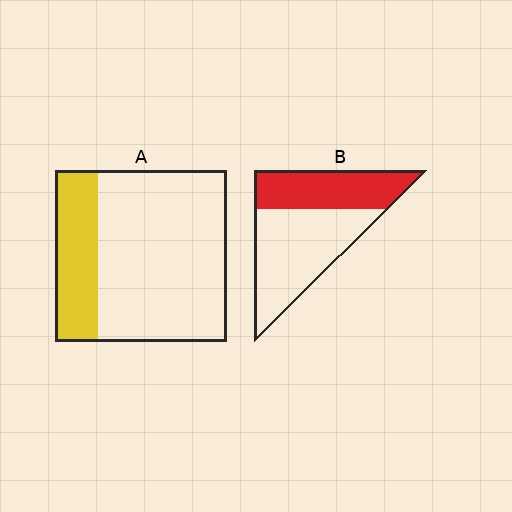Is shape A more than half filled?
No.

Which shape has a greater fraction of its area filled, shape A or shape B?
Shape B.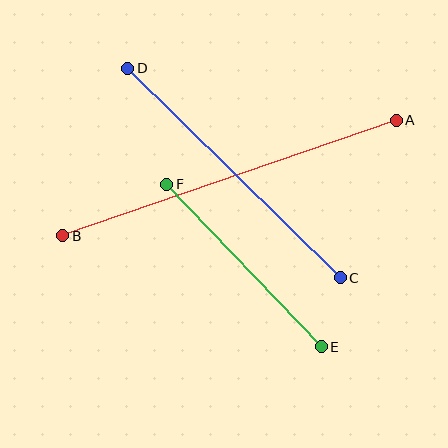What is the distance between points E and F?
The distance is approximately 224 pixels.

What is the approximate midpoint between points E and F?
The midpoint is at approximately (244, 265) pixels.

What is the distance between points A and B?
The distance is approximately 353 pixels.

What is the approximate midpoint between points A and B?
The midpoint is at approximately (230, 178) pixels.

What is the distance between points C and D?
The distance is approximately 298 pixels.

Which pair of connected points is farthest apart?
Points A and B are farthest apart.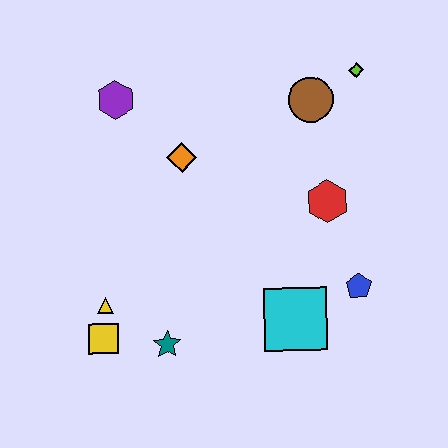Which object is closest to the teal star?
The yellow square is closest to the teal star.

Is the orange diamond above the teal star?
Yes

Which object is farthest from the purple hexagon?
The blue pentagon is farthest from the purple hexagon.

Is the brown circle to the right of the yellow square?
Yes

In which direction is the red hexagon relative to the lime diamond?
The red hexagon is below the lime diamond.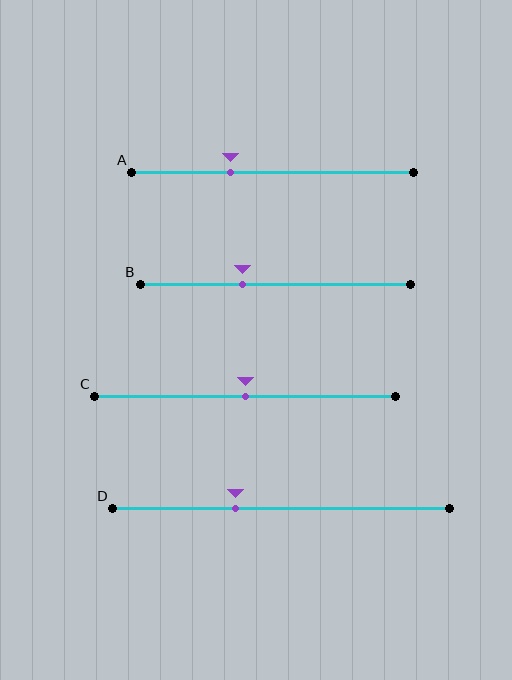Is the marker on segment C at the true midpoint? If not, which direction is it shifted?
Yes, the marker on segment C is at the true midpoint.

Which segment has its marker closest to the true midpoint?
Segment C has its marker closest to the true midpoint.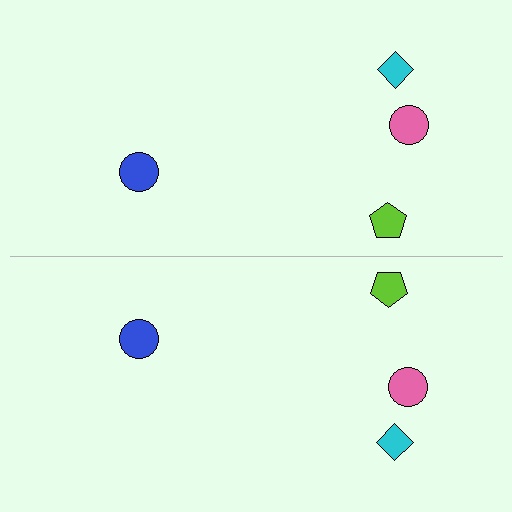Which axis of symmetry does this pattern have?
The pattern has a horizontal axis of symmetry running through the center of the image.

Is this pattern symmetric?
Yes, this pattern has bilateral (reflection) symmetry.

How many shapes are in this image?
There are 8 shapes in this image.